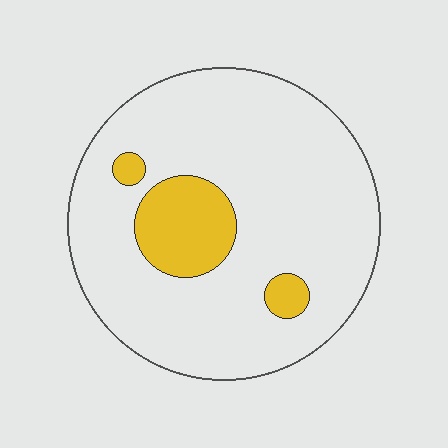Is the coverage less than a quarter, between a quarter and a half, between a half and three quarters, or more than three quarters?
Less than a quarter.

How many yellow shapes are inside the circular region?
3.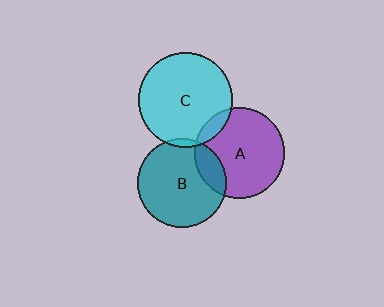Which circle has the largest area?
Circle C (cyan).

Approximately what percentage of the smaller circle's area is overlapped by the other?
Approximately 10%.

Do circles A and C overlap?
Yes.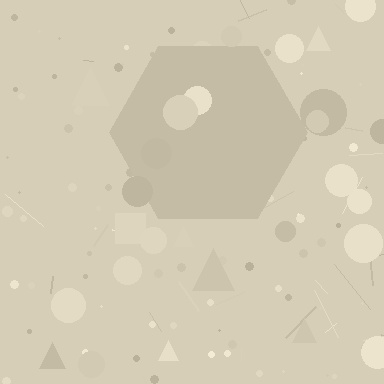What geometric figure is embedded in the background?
A hexagon is embedded in the background.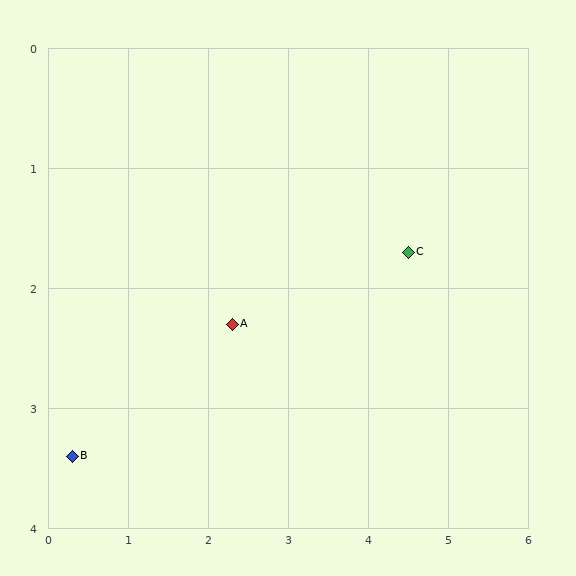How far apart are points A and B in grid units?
Points A and B are about 2.3 grid units apart.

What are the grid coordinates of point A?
Point A is at approximately (2.3, 2.3).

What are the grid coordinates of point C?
Point C is at approximately (4.5, 1.7).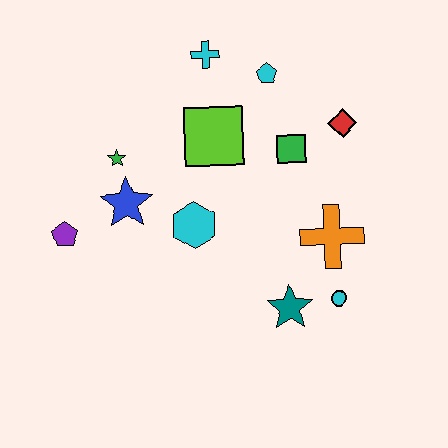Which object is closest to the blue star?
The green star is closest to the blue star.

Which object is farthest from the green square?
The purple pentagon is farthest from the green square.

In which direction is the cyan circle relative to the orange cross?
The cyan circle is below the orange cross.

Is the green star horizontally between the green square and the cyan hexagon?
No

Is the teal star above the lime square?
No